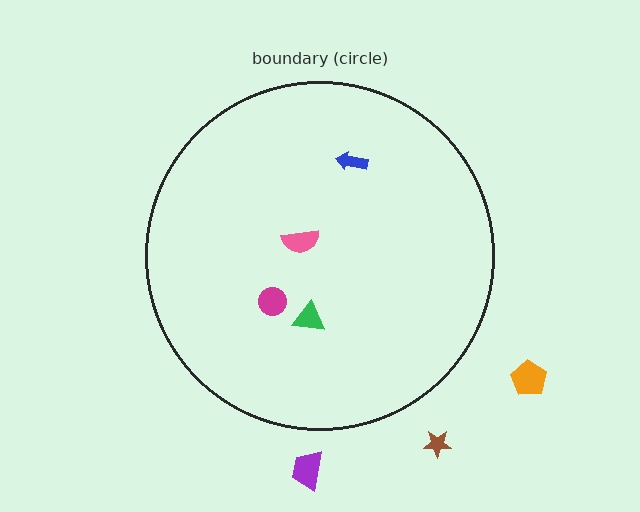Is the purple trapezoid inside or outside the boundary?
Outside.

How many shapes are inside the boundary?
4 inside, 3 outside.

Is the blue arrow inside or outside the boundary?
Inside.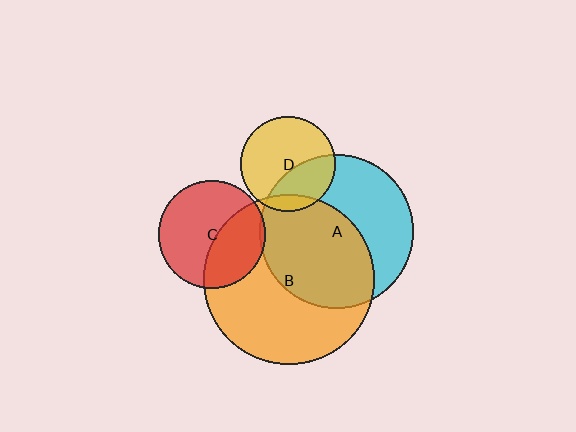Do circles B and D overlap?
Yes.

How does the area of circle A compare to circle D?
Approximately 2.6 times.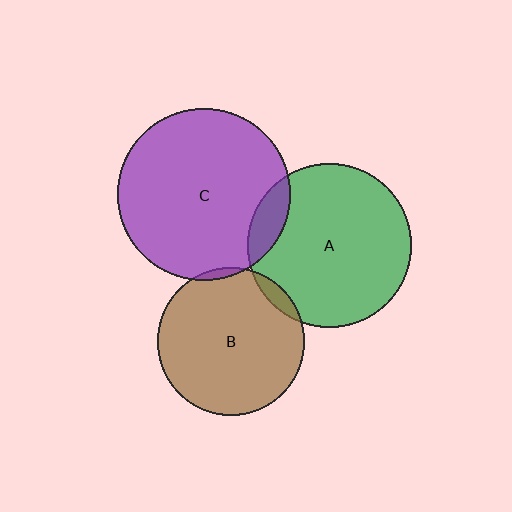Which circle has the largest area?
Circle C (purple).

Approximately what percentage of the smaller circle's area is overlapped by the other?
Approximately 10%.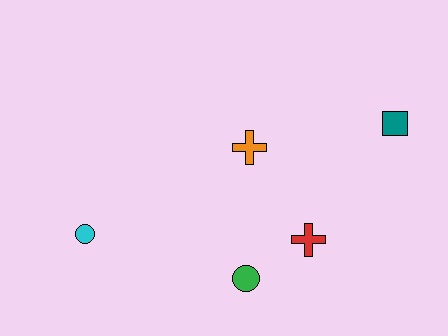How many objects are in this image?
There are 5 objects.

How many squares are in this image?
There is 1 square.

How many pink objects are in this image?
There are no pink objects.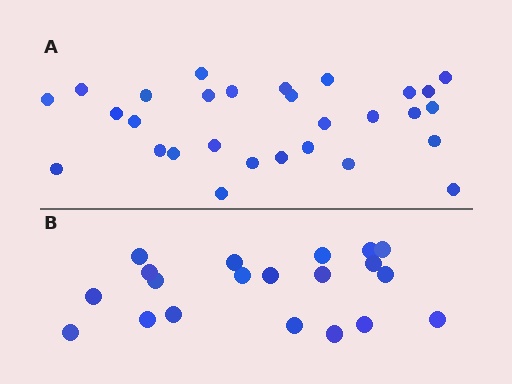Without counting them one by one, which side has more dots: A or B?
Region A (the top region) has more dots.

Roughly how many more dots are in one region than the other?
Region A has roughly 8 or so more dots than region B.